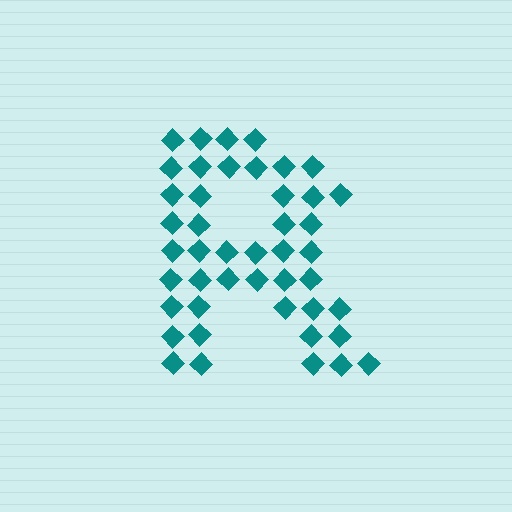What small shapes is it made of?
It is made of small diamonds.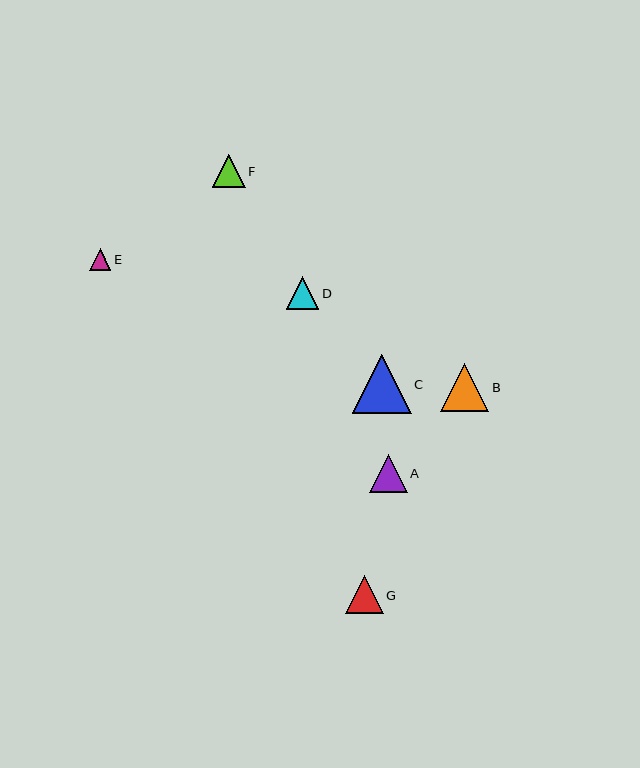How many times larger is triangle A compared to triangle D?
Triangle A is approximately 1.2 times the size of triangle D.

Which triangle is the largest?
Triangle C is the largest with a size of approximately 59 pixels.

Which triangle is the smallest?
Triangle E is the smallest with a size of approximately 22 pixels.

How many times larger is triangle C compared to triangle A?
Triangle C is approximately 1.6 times the size of triangle A.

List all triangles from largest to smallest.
From largest to smallest: C, B, G, A, F, D, E.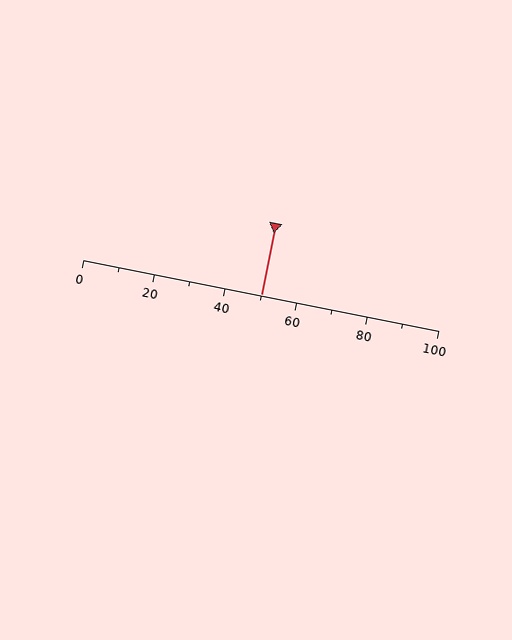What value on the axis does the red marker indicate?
The marker indicates approximately 50.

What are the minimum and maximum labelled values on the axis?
The axis runs from 0 to 100.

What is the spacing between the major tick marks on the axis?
The major ticks are spaced 20 apart.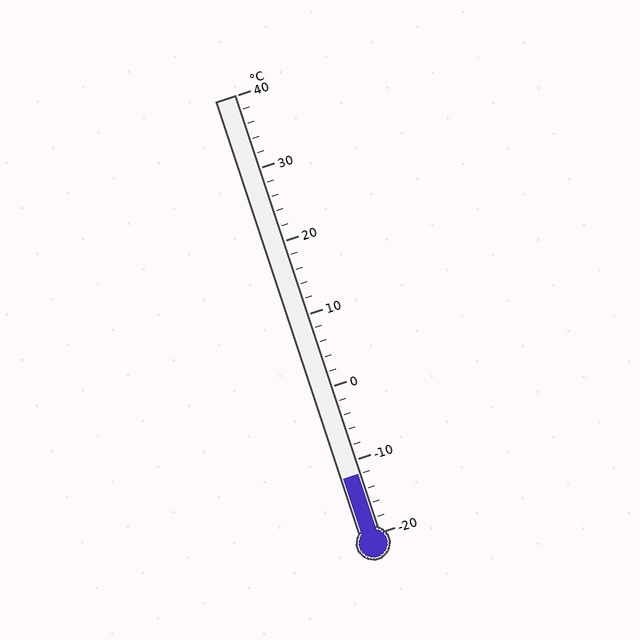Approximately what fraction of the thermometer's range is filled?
The thermometer is filled to approximately 15% of its range.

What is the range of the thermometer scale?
The thermometer scale ranges from -20°C to 40°C.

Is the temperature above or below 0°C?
The temperature is below 0°C.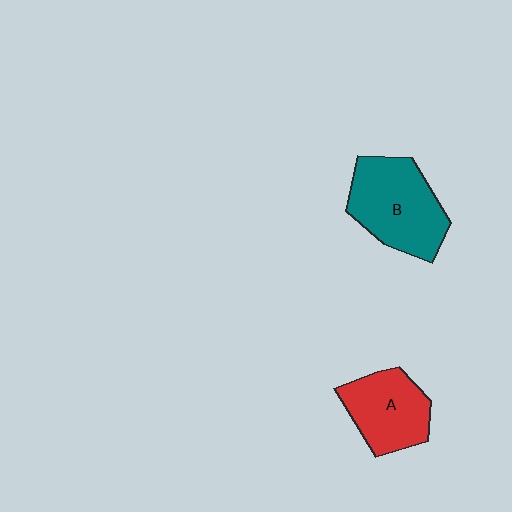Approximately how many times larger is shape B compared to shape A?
Approximately 1.3 times.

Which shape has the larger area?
Shape B (teal).